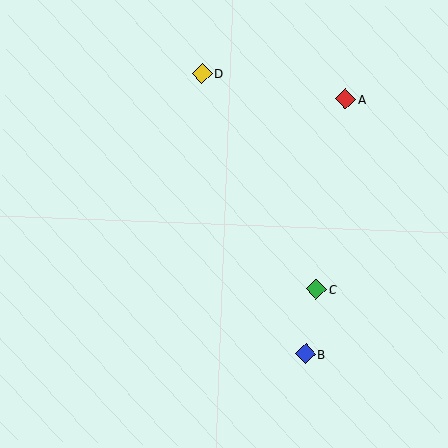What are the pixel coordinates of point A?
Point A is at (345, 99).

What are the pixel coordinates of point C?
Point C is at (316, 289).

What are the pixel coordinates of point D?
Point D is at (202, 73).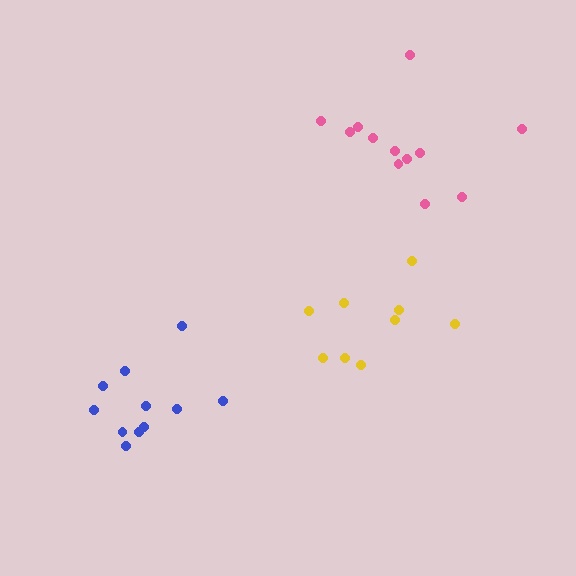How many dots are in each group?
Group 1: 11 dots, Group 2: 9 dots, Group 3: 12 dots (32 total).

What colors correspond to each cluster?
The clusters are colored: blue, yellow, pink.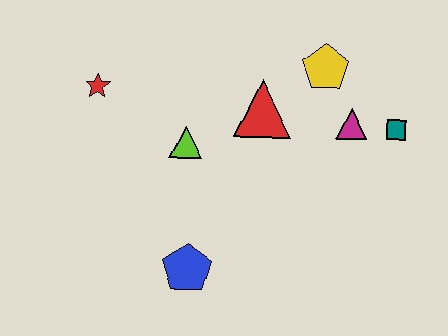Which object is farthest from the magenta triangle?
The red star is farthest from the magenta triangle.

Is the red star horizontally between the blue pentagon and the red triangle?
No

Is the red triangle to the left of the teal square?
Yes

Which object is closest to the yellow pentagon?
The magenta triangle is closest to the yellow pentagon.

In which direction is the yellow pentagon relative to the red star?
The yellow pentagon is to the right of the red star.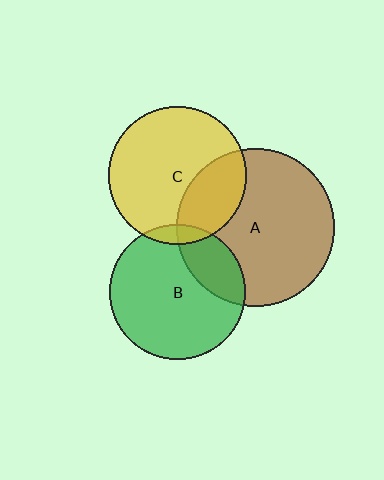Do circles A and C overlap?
Yes.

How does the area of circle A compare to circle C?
Approximately 1.3 times.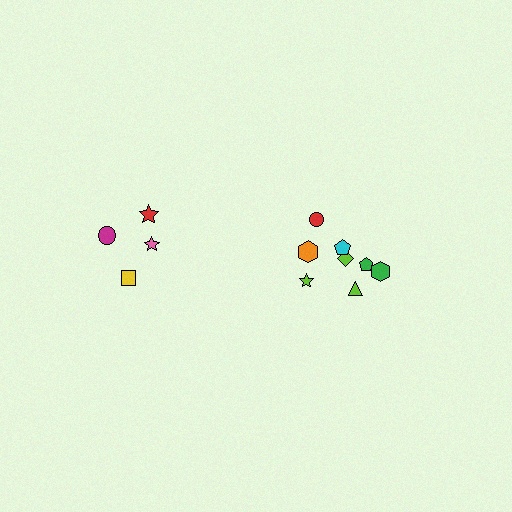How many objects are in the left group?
There are 4 objects.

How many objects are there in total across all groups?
There are 12 objects.